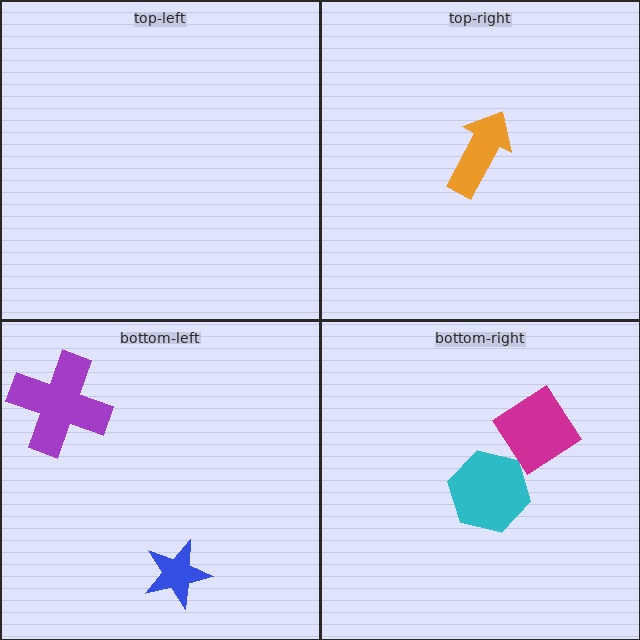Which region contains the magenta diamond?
The bottom-right region.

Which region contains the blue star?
The bottom-left region.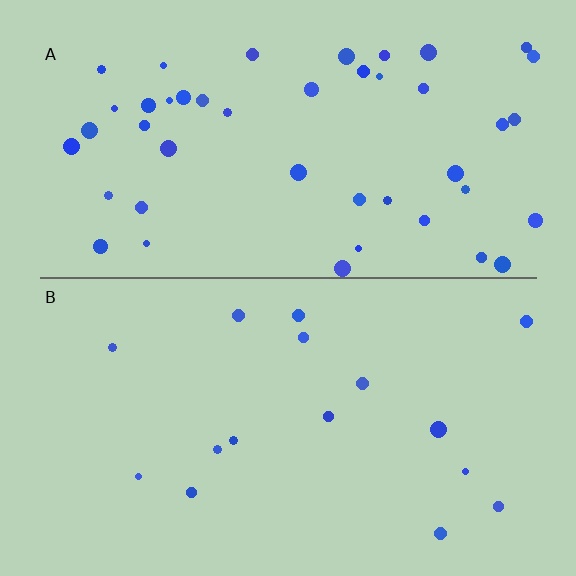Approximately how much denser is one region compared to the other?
Approximately 2.8× — region A over region B.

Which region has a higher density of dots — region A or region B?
A (the top).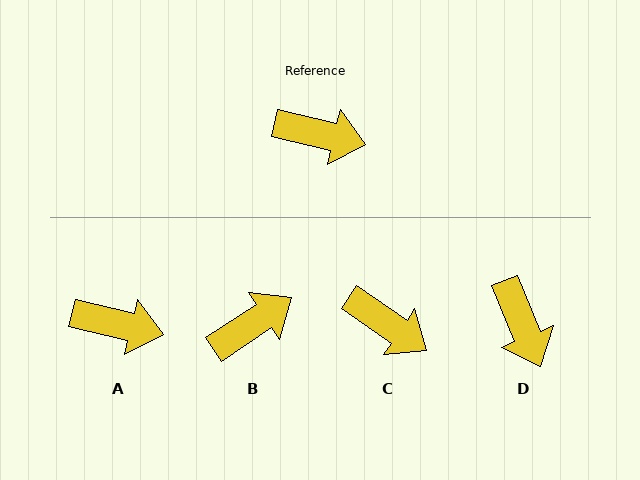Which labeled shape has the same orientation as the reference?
A.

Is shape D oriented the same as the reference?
No, it is off by about 54 degrees.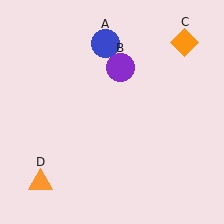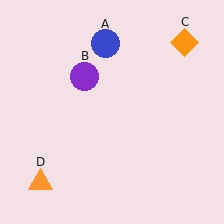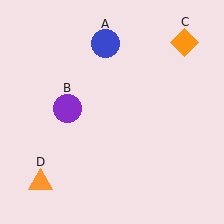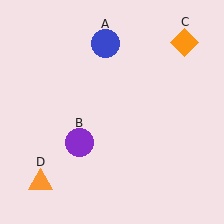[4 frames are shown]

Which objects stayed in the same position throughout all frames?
Blue circle (object A) and orange diamond (object C) and orange triangle (object D) remained stationary.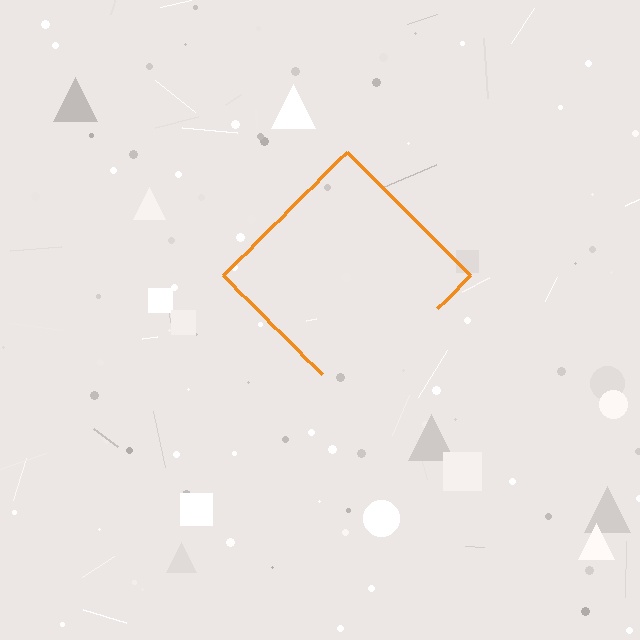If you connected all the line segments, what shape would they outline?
They would outline a diamond.